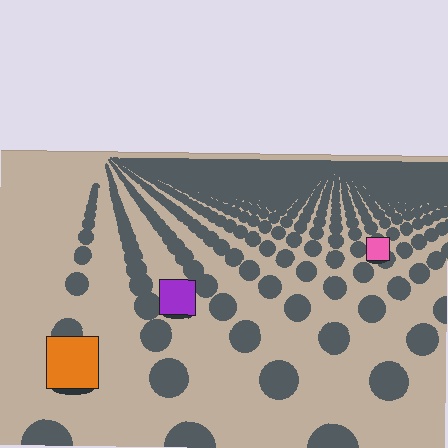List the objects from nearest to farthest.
From nearest to farthest: the orange square, the purple square, the pink square.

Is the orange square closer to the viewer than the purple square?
Yes. The orange square is closer — you can tell from the texture gradient: the ground texture is coarser near it.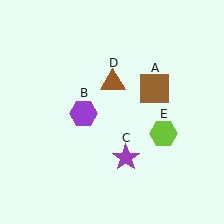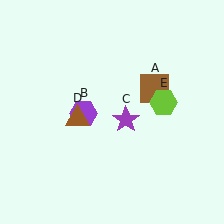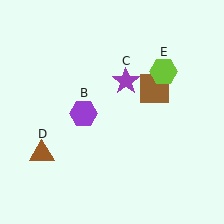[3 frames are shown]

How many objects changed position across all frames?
3 objects changed position: purple star (object C), brown triangle (object D), lime hexagon (object E).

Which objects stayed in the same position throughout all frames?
Brown square (object A) and purple hexagon (object B) remained stationary.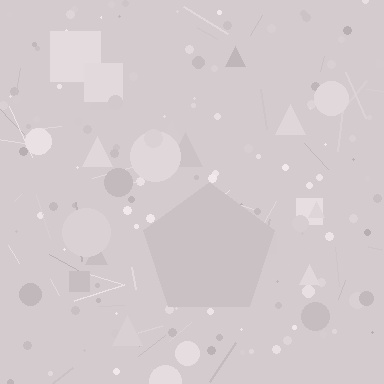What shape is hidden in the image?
A pentagon is hidden in the image.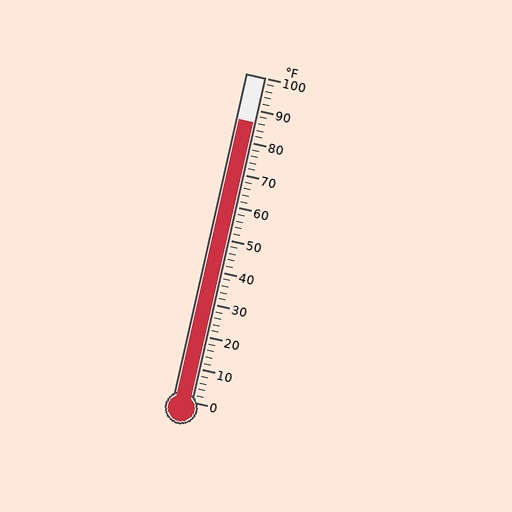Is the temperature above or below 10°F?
The temperature is above 10°F.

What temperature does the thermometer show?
The thermometer shows approximately 86°F.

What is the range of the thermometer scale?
The thermometer scale ranges from 0°F to 100°F.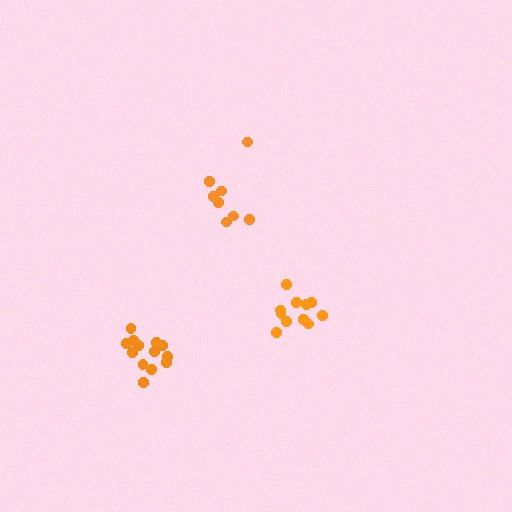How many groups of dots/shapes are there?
There are 3 groups.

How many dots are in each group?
Group 1: 11 dots, Group 2: 8 dots, Group 3: 13 dots (32 total).